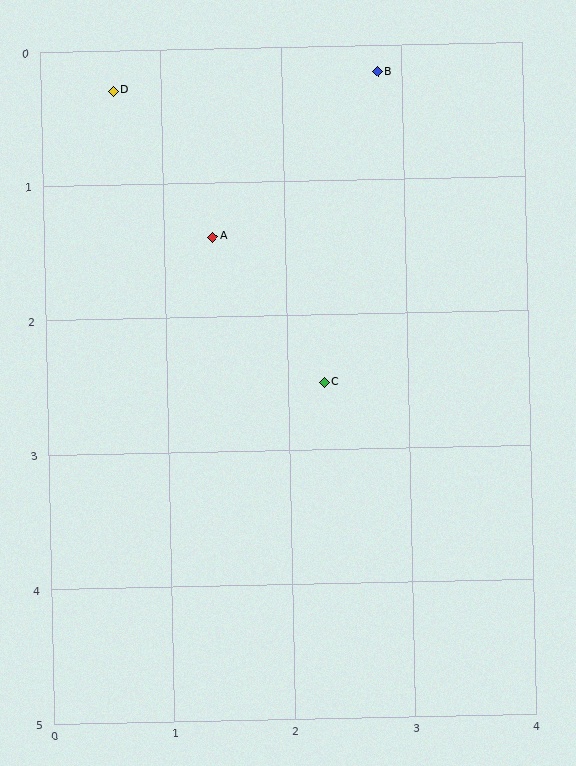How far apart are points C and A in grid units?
Points C and A are about 1.4 grid units apart.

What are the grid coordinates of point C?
Point C is at approximately (2.3, 2.5).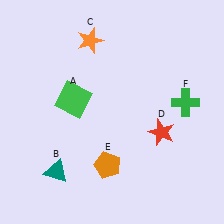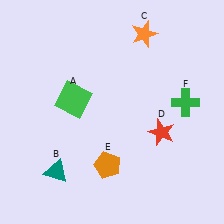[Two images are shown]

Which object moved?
The orange star (C) moved right.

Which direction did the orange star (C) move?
The orange star (C) moved right.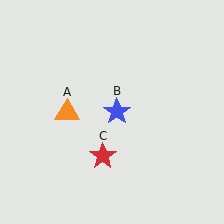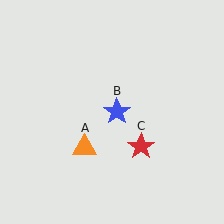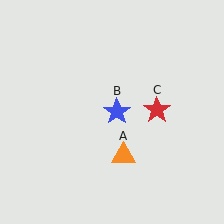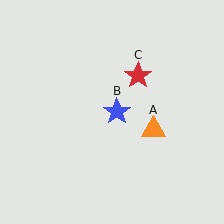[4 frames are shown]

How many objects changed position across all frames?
2 objects changed position: orange triangle (object A), red star (object C).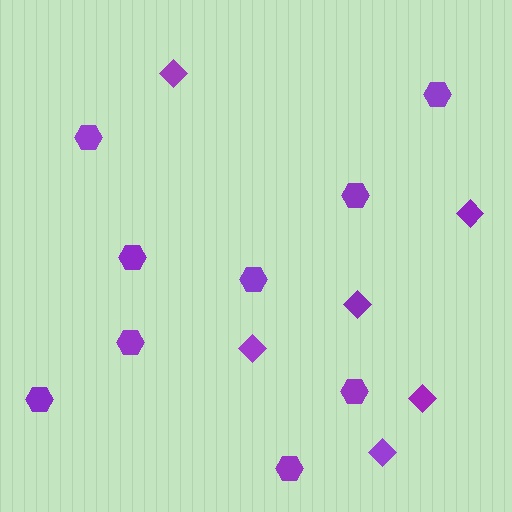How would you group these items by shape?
There are 2 groups: one group of diamonds (6) and one group of hexagons (9).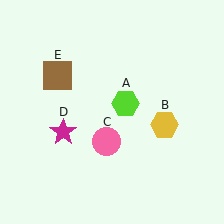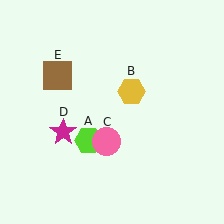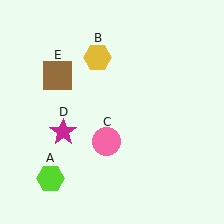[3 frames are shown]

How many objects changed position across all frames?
2 objects changed position: lime hexagon (object A), yellow hexagon (object B).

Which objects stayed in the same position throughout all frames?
Pink circle (object C) and magenta star (object D) and brown square (object E) remained stationary.